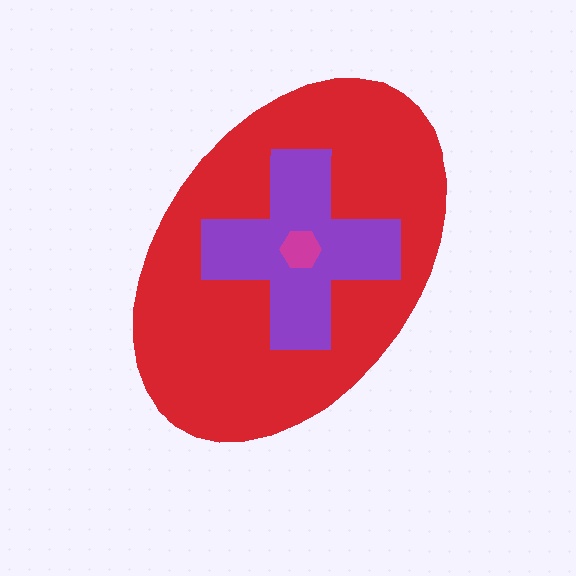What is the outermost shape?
The red ellipse.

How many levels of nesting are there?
3.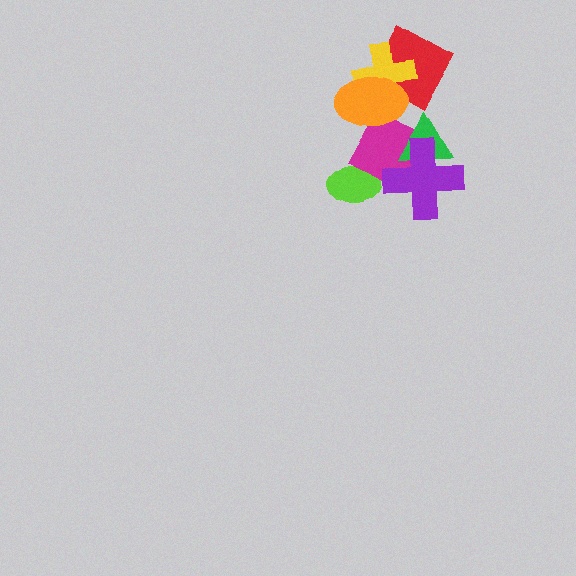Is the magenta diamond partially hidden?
Yes, it is partially covered by another shape.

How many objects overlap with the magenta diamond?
4 objects overlap with the magenta diamond.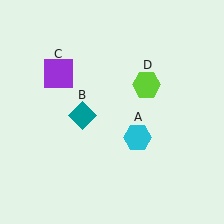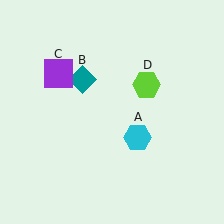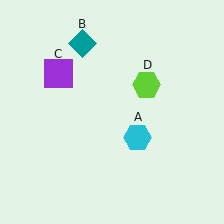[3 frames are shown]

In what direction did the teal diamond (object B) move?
The teal diamond (object B) moved up.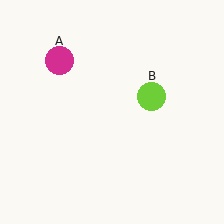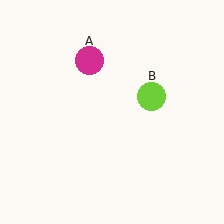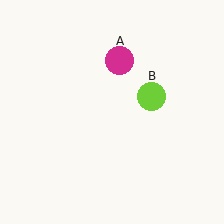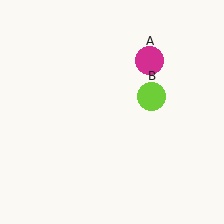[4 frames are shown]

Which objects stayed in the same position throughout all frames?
Lime circle (object B) remained stationary.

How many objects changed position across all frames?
1 object changed position: magenta circle (object A).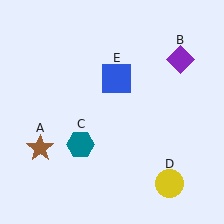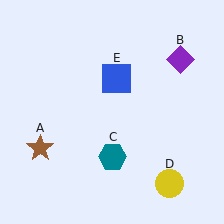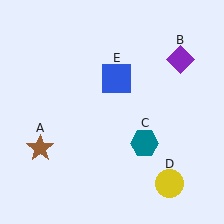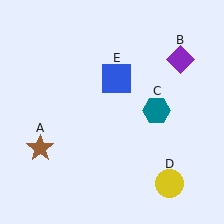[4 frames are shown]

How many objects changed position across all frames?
1 object changed position: teal hexagon (object C).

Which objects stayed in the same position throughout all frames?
Brown star (object A) and purple diamond (object B) and yellow circle (object D) and blue square (object E) remained stationary.